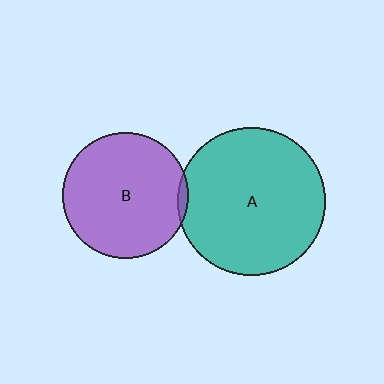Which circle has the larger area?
Circle A (teal).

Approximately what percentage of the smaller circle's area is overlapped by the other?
Approximately 5%.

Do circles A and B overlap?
Yes.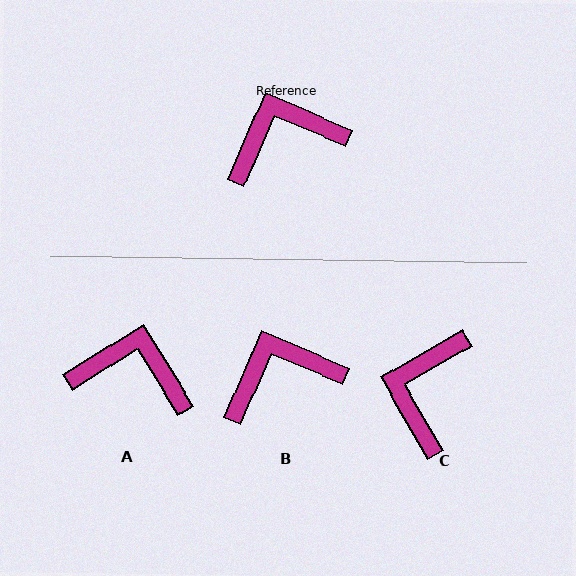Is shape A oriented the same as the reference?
No, it is off by about 35 degrees.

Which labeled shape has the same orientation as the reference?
B.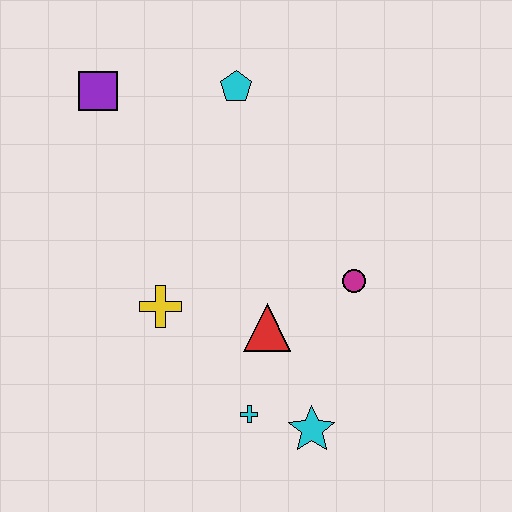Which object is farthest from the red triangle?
The purple square is farthest from the red triangle.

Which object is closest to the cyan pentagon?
The purple square is closest to the cyan pentagon.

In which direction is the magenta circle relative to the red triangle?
The magenta circle is to the right of the red triangle.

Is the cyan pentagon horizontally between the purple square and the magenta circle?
Yes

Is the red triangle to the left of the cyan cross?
No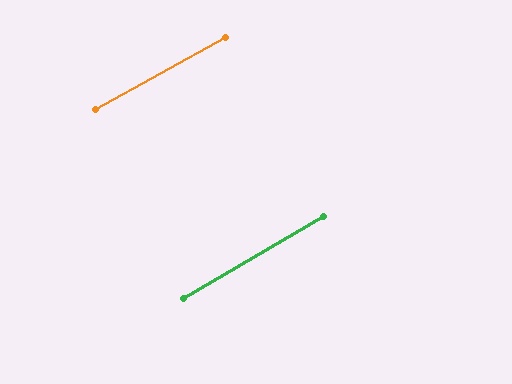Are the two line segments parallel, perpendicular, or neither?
Parallel — their directions differ by only 1.2°.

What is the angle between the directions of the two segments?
Approximately 1 degree.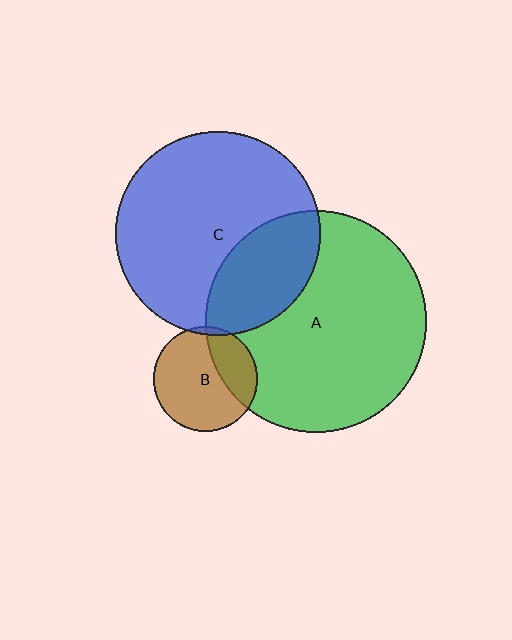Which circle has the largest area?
Circle A (green).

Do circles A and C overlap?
Yes.